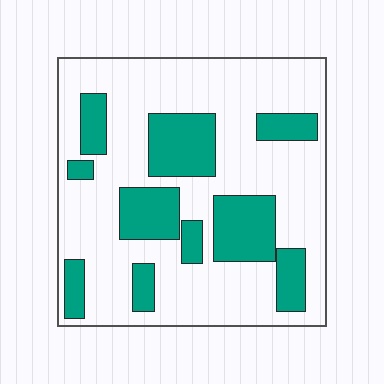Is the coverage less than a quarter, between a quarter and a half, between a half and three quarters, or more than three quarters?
Between a quarter and a half.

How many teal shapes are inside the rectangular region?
10.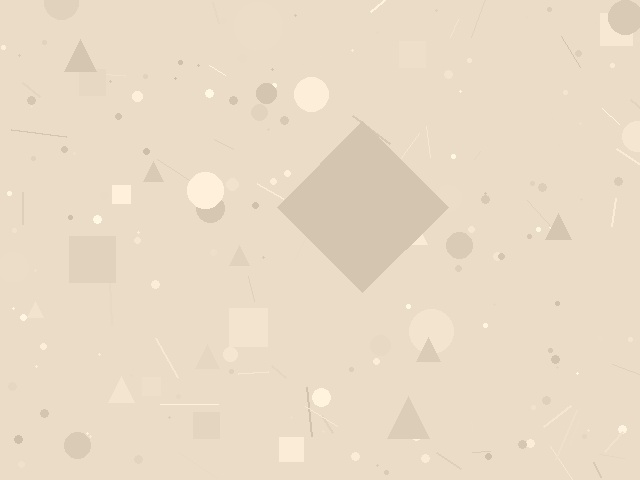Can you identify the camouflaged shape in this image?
The camouflaged shape is a diamond.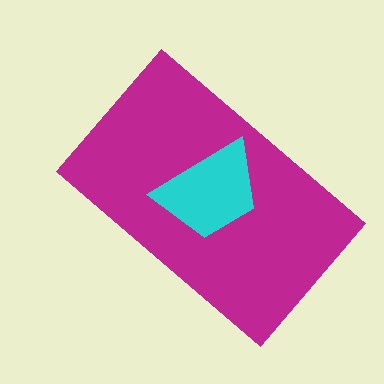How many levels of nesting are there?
2.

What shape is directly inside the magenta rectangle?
The cyan trapezoid.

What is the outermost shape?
The magenta rectangle.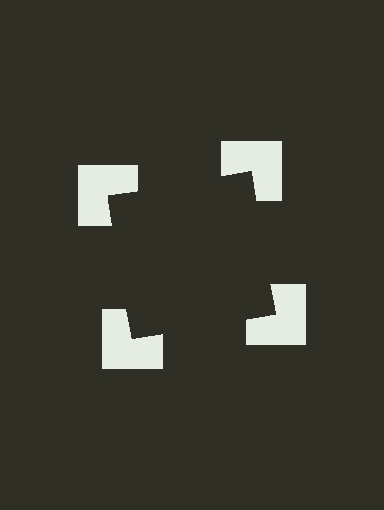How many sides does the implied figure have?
4 sides.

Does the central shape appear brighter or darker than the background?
It typically appears slightly darker than the background, even though no actual brightness change is drawn.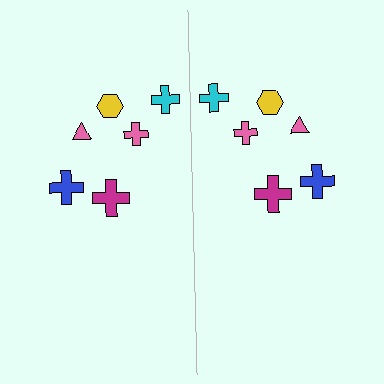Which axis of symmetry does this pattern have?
The pattern has a vertical axis of symmetry running through the center of the image.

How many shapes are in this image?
There are 12 shapes in this image.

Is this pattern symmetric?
Yes, this pattern has bilateral (reflection) symmetry.